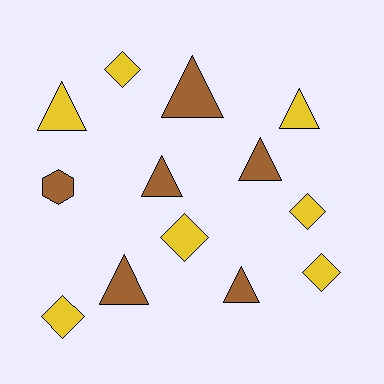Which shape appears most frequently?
Triangle, with 7 objects.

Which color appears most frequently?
Yellow, with 7 objects.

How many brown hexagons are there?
There is 1 brown hexagon.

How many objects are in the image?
There are 13 objects.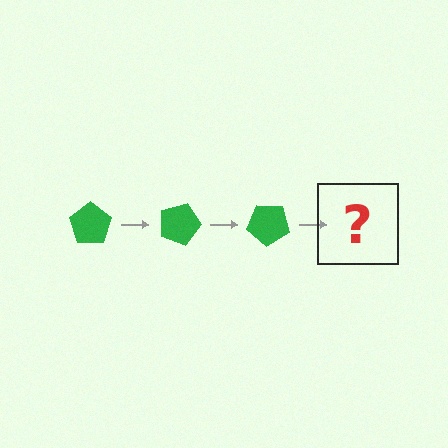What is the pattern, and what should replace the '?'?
The pattern is that the pentagon rotates 20 degrees each step. The '?' should be a green pentagon rotated 60 degrees.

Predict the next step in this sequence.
The next step is a green pentagon rotated 60 degrees.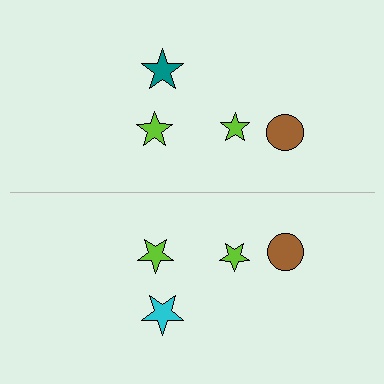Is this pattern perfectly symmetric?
No, the pattern is not perfectly symmetric. The cyan star on the bottom side breaks the symmetry — its mirror counterpart is teal.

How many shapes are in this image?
There are 8 shapes in this image.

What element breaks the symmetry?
The cyan star on the bottom side breaks the symmetry — its mirror counterpart is teal.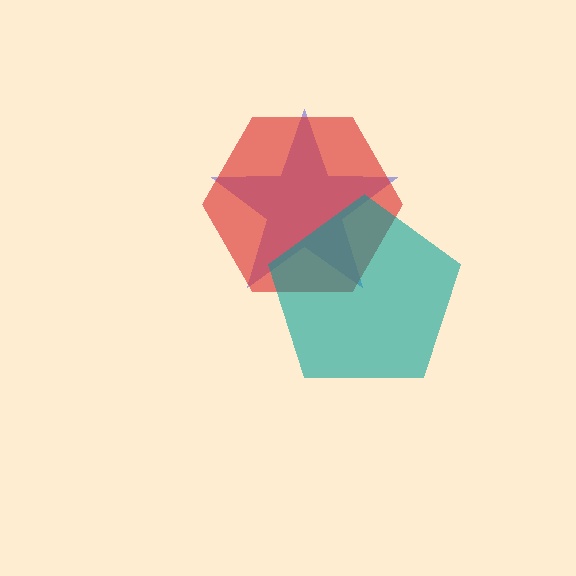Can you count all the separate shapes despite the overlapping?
Yes, there are 3 separate shapes.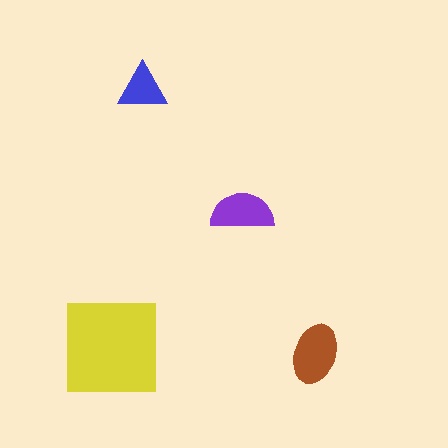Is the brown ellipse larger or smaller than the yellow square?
Smaller.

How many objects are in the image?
There are 4 objects in the image.